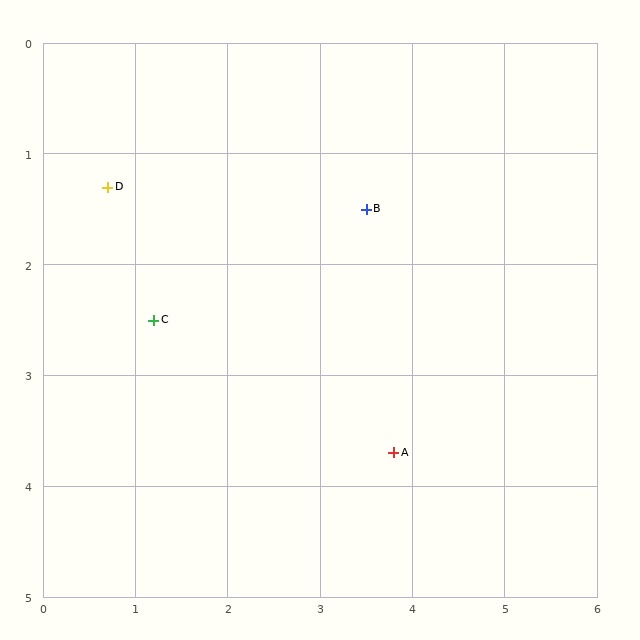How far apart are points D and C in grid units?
Points D and C are about 1.3 grid units apart.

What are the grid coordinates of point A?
Point A is at approximately (3.8, 3.7).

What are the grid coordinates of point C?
Point C is at approximately (1.2, 2.5).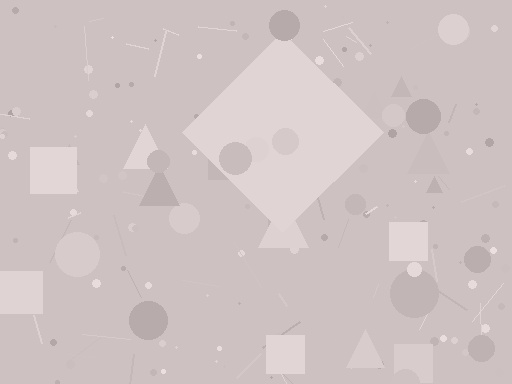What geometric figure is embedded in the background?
A diamond is embedded in the background.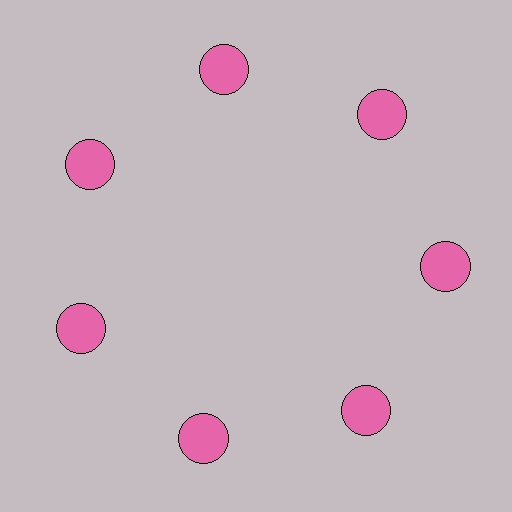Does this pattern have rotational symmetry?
Yes, this pattern has 7-fold rotational symmetry. It looks the same after rotating 51 degrees around the center.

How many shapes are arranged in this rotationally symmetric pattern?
There are 7 shapes, arranged in 7 groups of 1.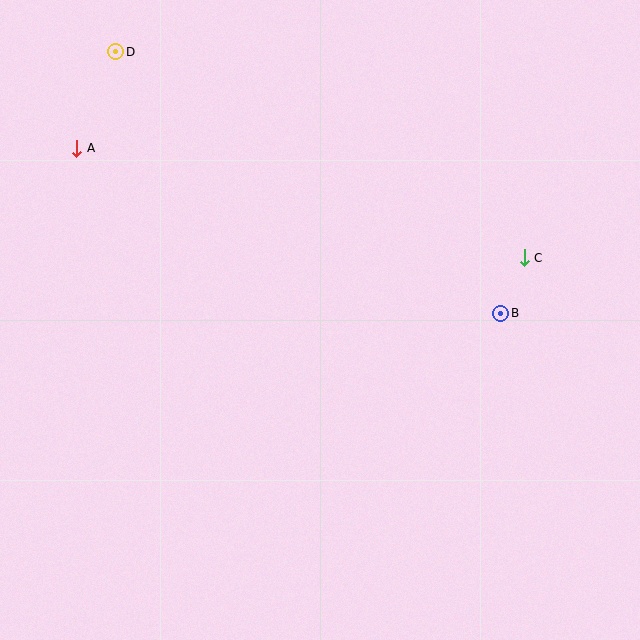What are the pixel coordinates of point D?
Point D is at (116, 52).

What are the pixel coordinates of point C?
Point C is at (524, 258).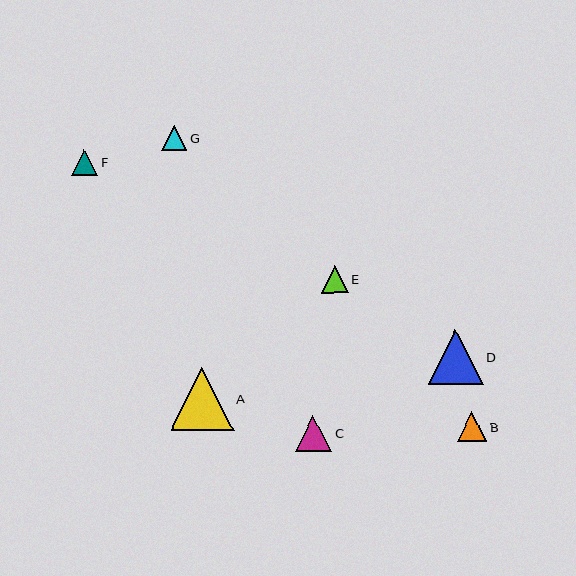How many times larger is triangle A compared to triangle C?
Triangle A is approximately 1.7 times the size of triangle C.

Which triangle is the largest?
Triangle A is the largest with a size of approximately 63 pixels.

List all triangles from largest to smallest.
From largest to smallest: A, D, C, B, F, E, G.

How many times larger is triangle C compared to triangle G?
Triangle C is approximately 1.5 times the size of triangle G.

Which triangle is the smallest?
Triangle G is the smallest with a size of approximately 25 pixels.